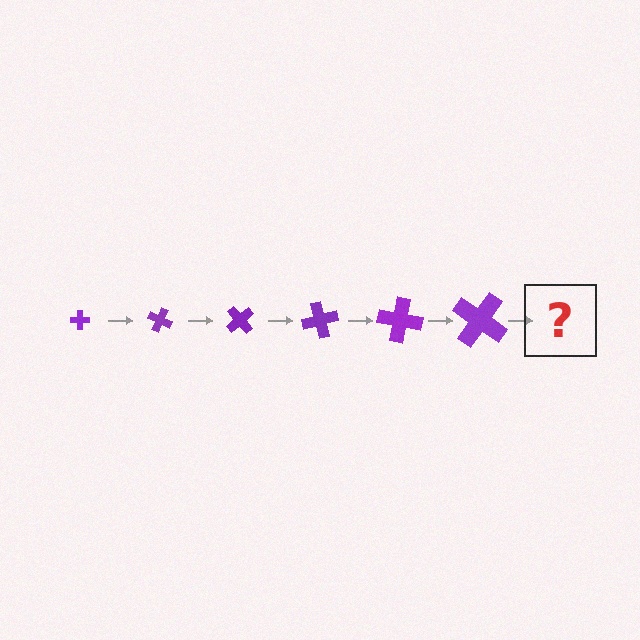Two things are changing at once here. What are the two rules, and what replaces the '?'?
The two rules are that the cross grows larger each step and it rotates 25 degrees each step. The '?' should be a cross, larger than the previous one and rotated 150 degrees from the start.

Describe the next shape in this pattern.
It should be a cross, larger than the previous one and rotated 150 degrees from the start.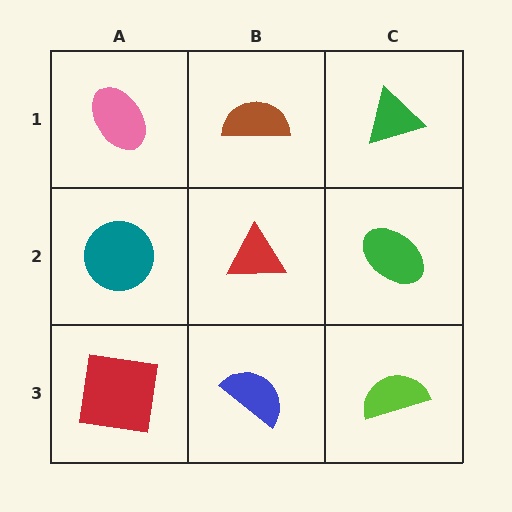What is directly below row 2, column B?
A blue semicircle.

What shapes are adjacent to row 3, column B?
A red triangle (row 2, column B), a red square (row 3, column A), a lime semicircle (row 3, column C).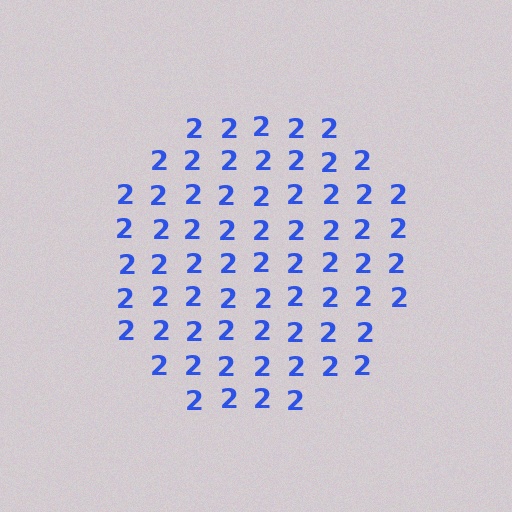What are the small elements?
The small elements are digit 2's.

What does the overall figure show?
The overall figure shows a circle.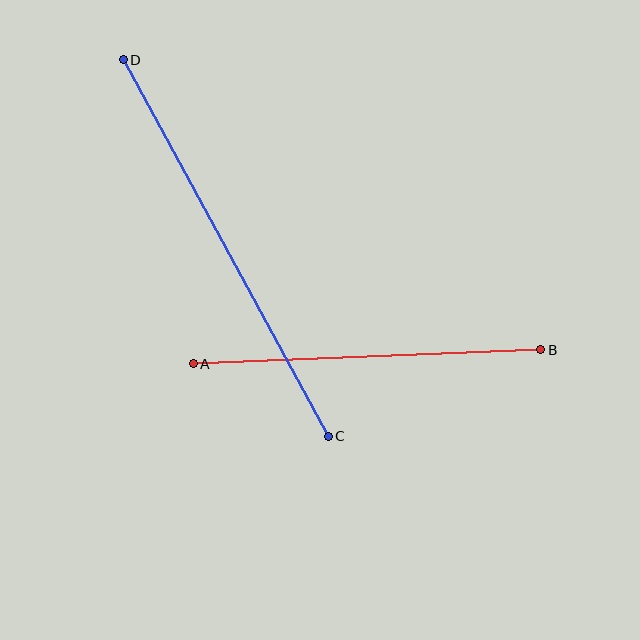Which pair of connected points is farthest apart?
Points C and D are farthest apart.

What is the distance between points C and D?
The distance is approximately 428 pixels.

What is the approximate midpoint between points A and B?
The midpoint is at approximately (367, 357) pixels.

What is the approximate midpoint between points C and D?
The midpoint is at approximately (226, 248) pixels.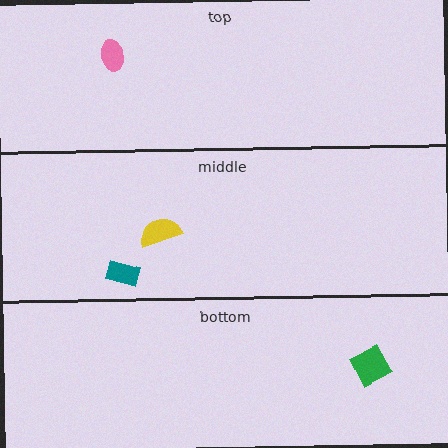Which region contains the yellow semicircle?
The middle region.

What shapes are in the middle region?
The teal rectangle, the yellow semicircle.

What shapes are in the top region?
The pink ellipse.